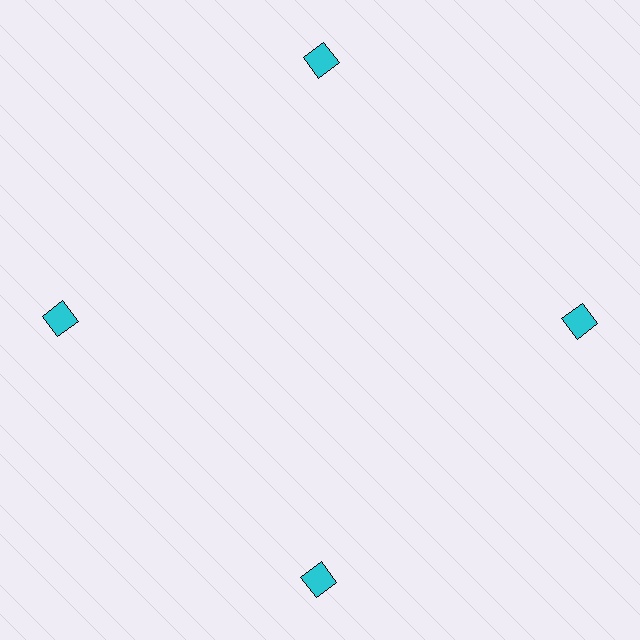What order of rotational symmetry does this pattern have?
This pattern has 4-fold rotational symmetry.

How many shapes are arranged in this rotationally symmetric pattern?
There are 4 shapes, arranged in 4 groups of 1.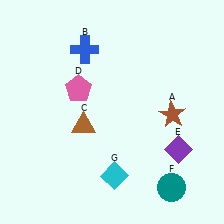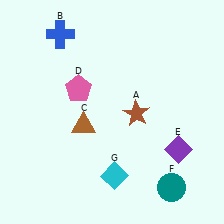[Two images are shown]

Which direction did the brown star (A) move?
The brown star (A) moved left.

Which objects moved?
The objects that moved are: the brown star (A), the blue cross (B).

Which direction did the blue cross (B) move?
The blue cross (B) moved left.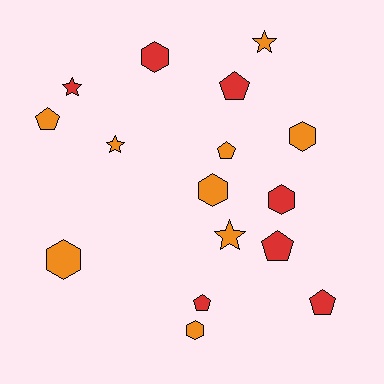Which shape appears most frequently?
Hexagon, with 6 objects.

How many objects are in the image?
There are 16 objects.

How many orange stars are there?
There are 3 orange stars.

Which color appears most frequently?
Orange, with 9 objects.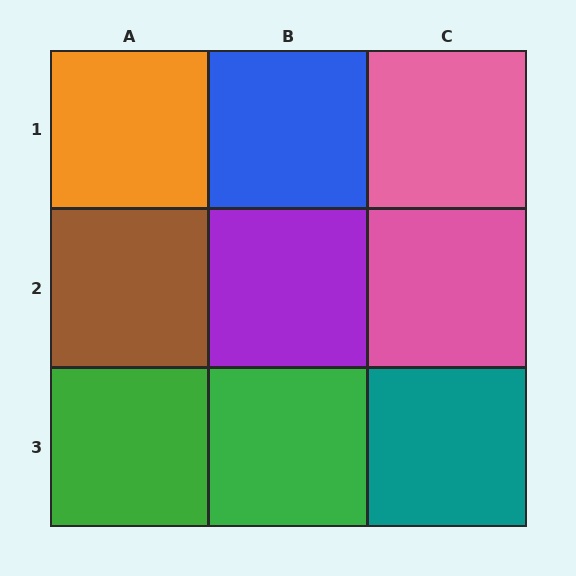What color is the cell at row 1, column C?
Pink.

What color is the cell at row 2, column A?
Brown.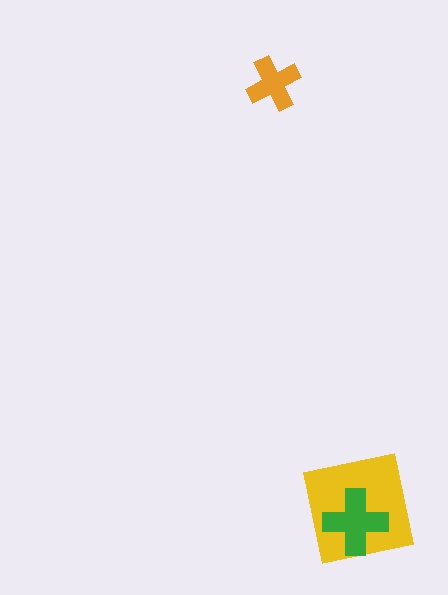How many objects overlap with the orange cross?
0 objects overlap with the orange cross.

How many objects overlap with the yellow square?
1 object overlaps with the yellow square.